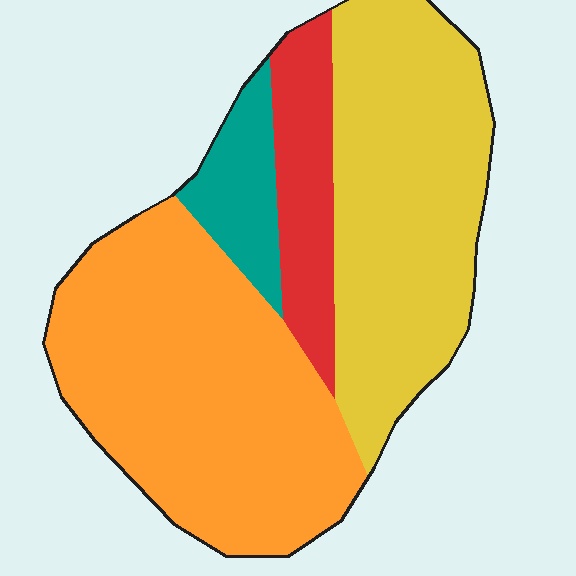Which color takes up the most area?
Orange, at roughly 45%.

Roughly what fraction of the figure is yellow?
Yellow covers around 35% of the figure.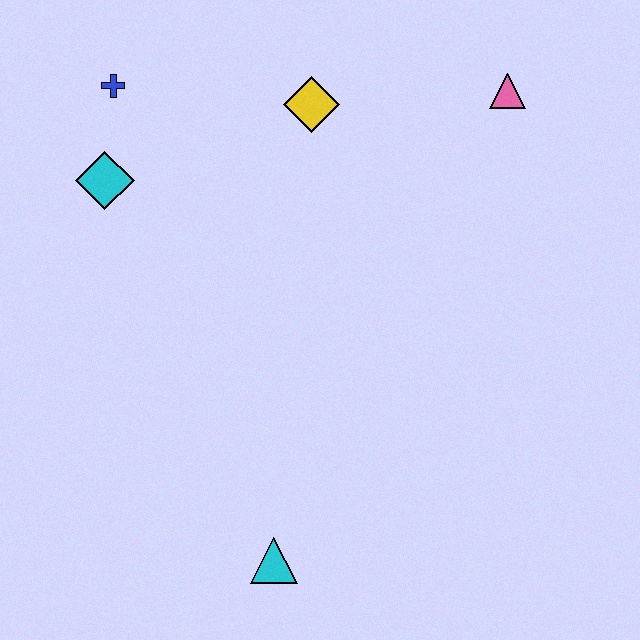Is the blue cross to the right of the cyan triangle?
No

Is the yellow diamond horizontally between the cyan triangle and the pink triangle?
Yes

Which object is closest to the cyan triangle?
The cyan diamond is closest to the cyan triangle.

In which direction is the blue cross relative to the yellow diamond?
The blue cross is to the left of the yellow diamond.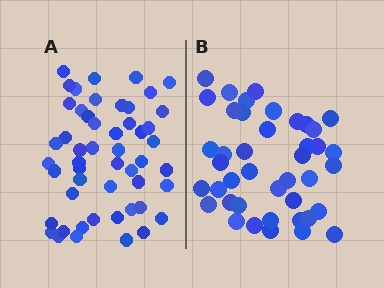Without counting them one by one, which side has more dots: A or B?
Region A (the left region) has more dots.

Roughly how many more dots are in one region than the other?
Region A has roughly 8 or so more dots than region B.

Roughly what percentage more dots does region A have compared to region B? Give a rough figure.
About 20% more.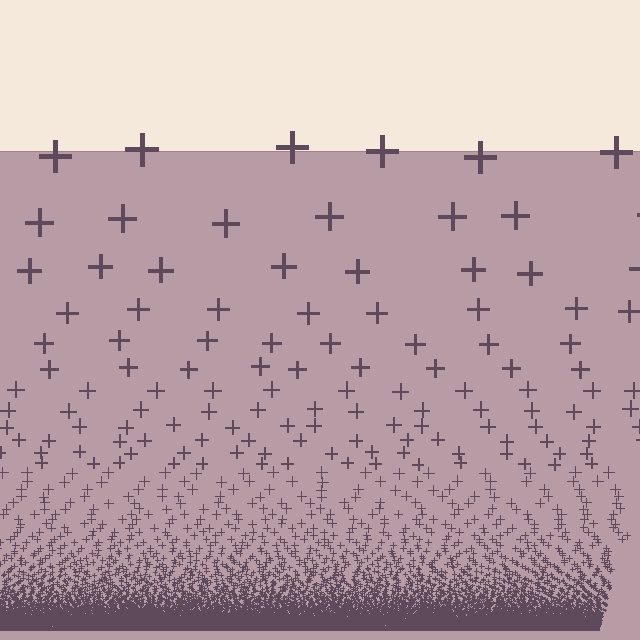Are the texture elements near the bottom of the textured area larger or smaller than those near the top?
Smaller. The gradient is inverted — elements near the bottom are smaller and denser.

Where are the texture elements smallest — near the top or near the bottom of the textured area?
Near the bottom.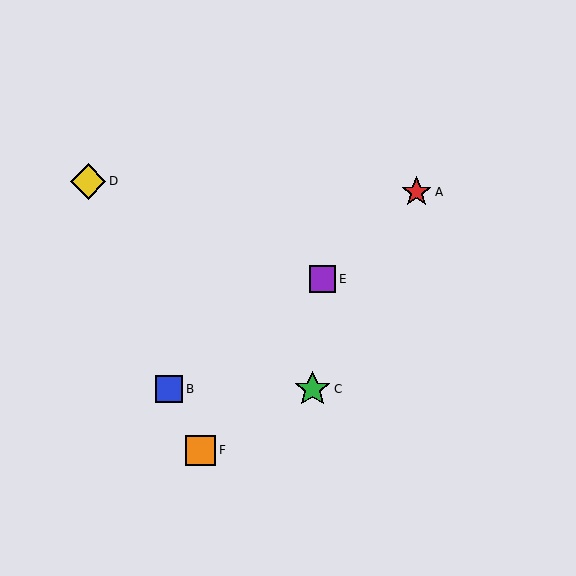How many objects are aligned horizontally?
2 objects (B, C) are aligned horizontally.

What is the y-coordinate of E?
Object E is at y≈279.